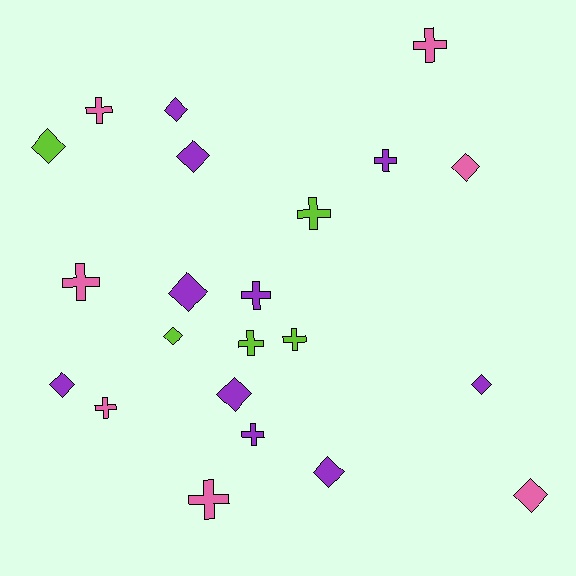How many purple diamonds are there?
There are 7 purple diamonds.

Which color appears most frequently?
Purple, with 10 objects.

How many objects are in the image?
There are 22 objects.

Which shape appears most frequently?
Cross, with 11 objects.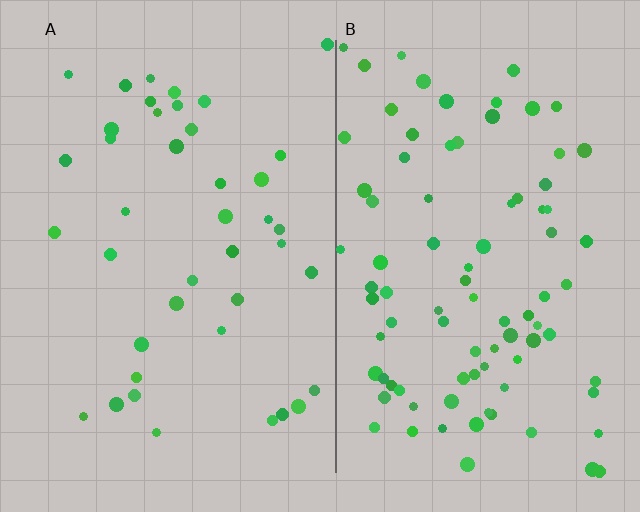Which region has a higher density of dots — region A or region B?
B (the right).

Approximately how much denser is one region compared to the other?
Approximately 2.2× — region B over region A.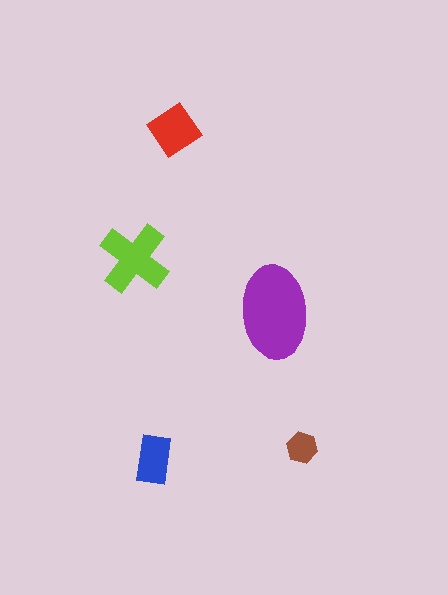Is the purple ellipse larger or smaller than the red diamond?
Larger.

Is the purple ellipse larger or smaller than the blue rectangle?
Larger.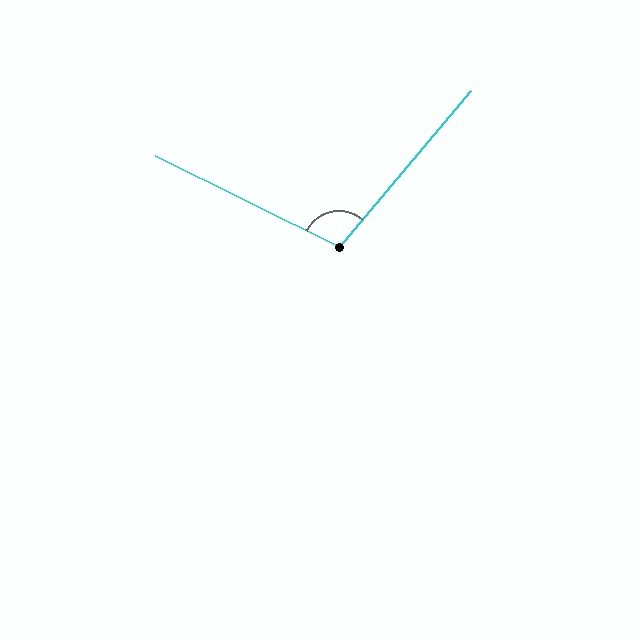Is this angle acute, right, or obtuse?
It is obtuse.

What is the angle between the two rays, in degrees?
Approximately 104 degrees.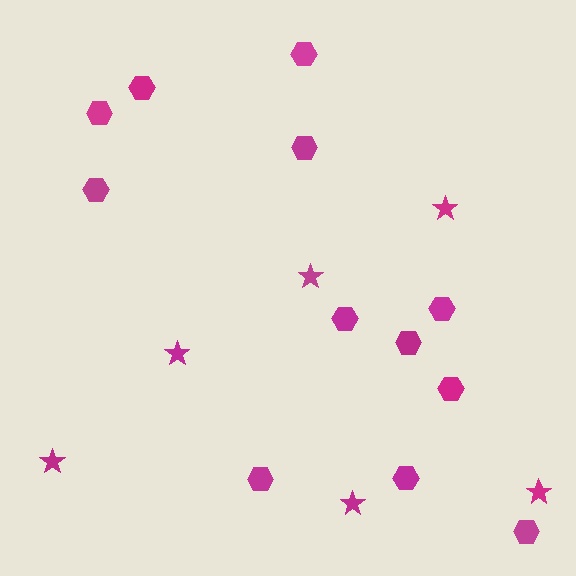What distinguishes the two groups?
There are 2 groups: one group of hexagons (12) and one group of stars (6).